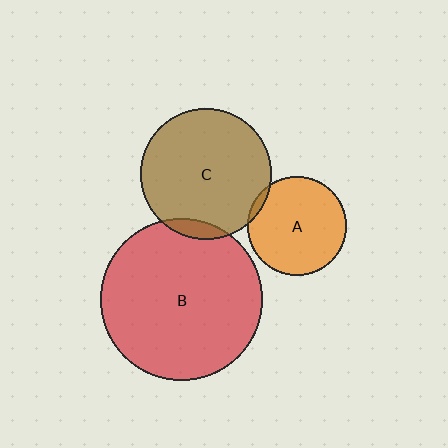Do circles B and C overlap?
Yes.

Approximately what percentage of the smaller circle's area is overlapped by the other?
Approximately 5%.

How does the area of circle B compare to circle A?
Approximately 2.7 times.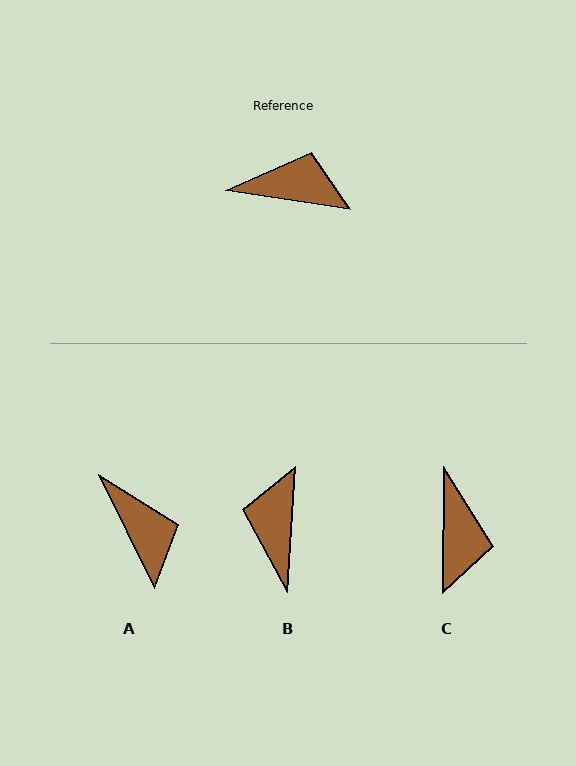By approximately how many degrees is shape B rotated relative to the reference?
Approximately 95 degrees counter-clockwise.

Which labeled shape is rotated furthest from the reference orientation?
B, about 95 degrees away.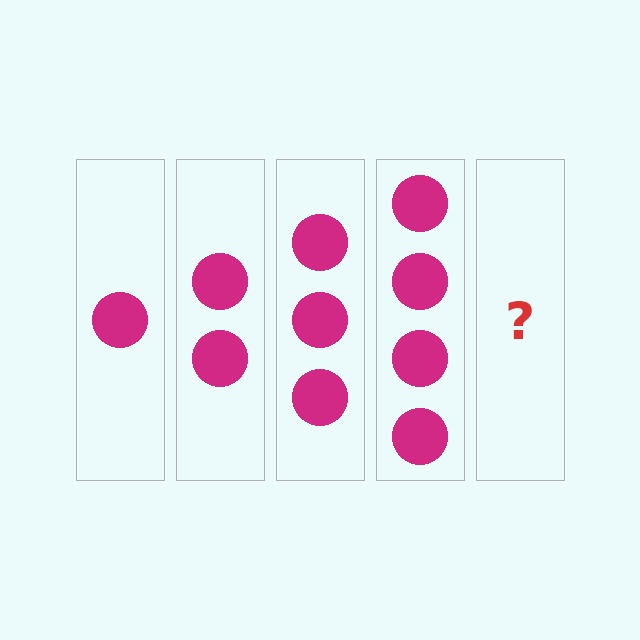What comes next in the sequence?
The next element should be 5 circles.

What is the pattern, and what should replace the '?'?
The pattern is that each step adds one more circle. The '?' should be 5 circles.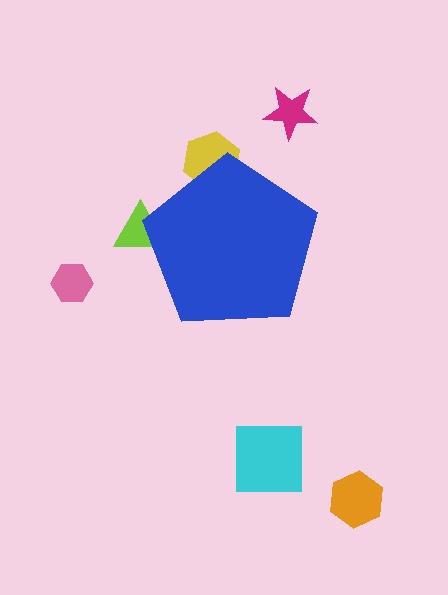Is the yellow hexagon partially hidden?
Yes, the yellow hexagon is partially hidden behind the blue pentagon.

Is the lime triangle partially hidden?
Yes, the lime triangle is partially hidden behind the blue pentagon.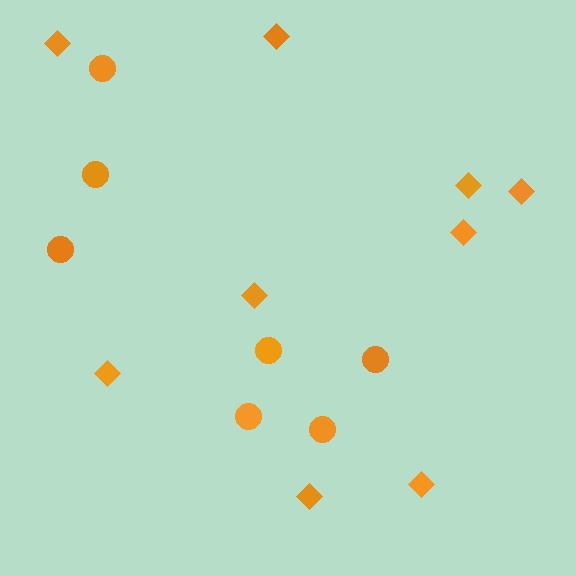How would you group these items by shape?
There are 2 groups: one group of circles (7) and one group of diamonds (9).